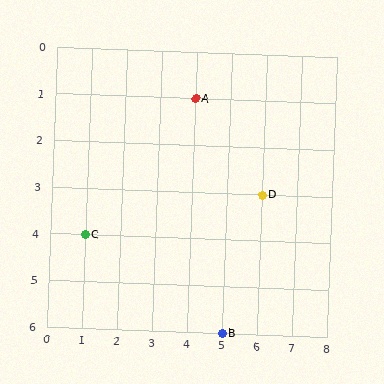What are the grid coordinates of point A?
Point A is at grid coordinates (4, 1).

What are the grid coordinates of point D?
Point D is at grid coordinates (6, 3).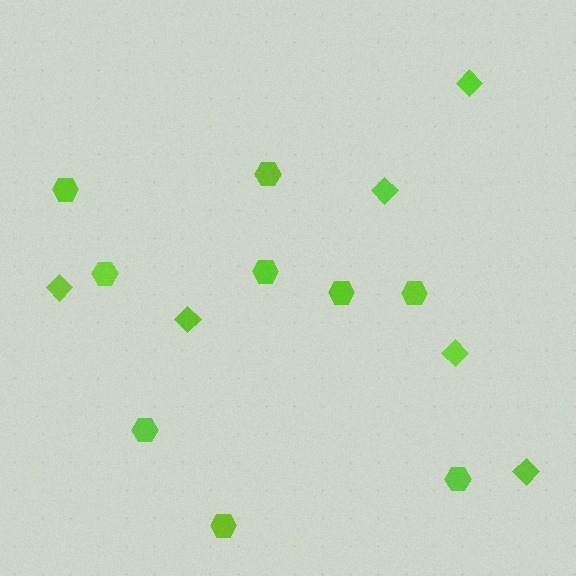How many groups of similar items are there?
There are 2 groups: one group of diamonds (6) and one group of hexagons (9).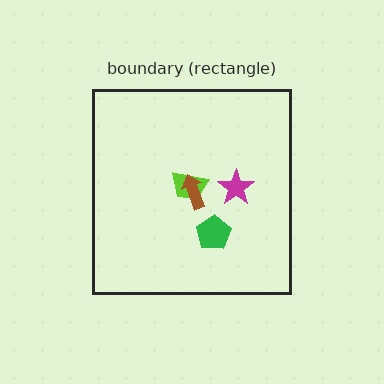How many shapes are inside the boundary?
4 inside, 0 outside.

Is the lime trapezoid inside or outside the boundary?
Inside.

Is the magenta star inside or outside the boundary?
Inside.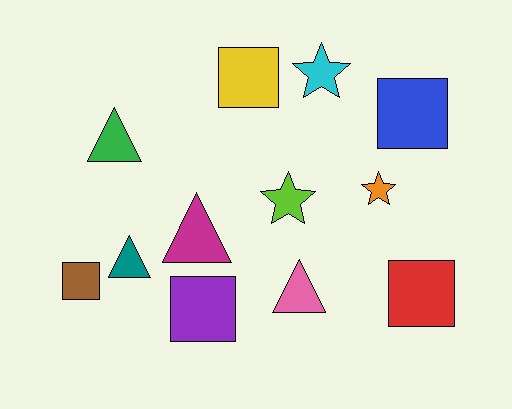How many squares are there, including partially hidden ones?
There are 5 squares.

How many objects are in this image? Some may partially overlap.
There are 12 objects.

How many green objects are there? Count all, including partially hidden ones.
There is 1 green object.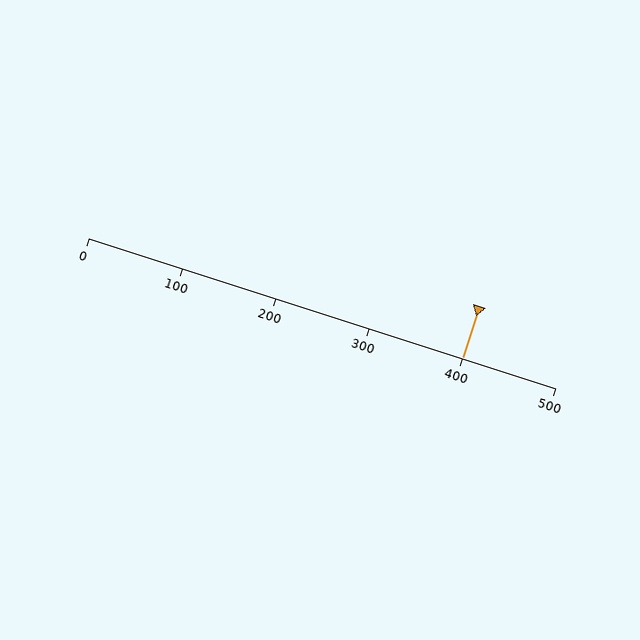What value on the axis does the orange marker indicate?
The marker indicates approximately 400.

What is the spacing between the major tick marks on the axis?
The major ticks are spaced 100 apart.